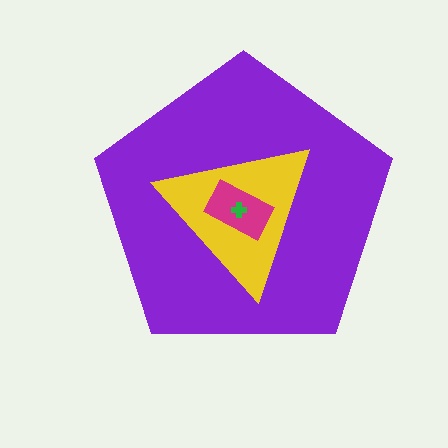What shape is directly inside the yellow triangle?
The magenta rectangle.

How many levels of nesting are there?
4.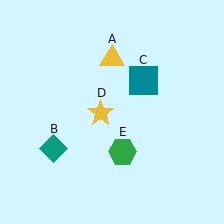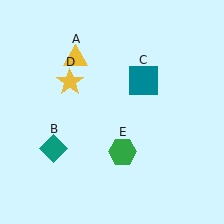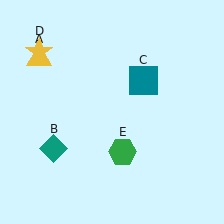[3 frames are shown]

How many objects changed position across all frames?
2 objects changed position: yellow triangle (object A), yellow star (object D).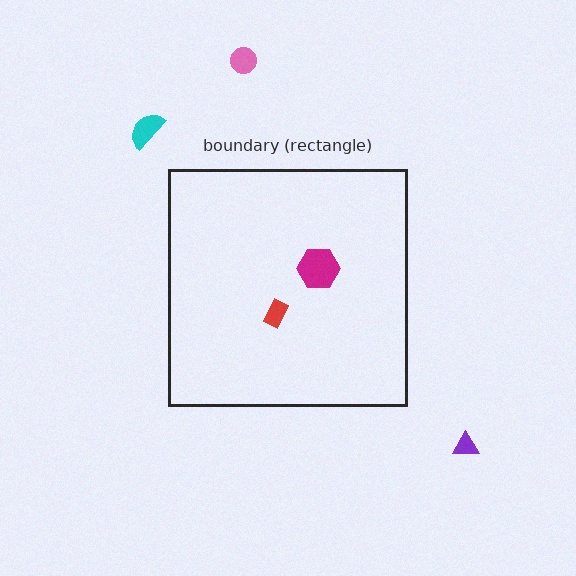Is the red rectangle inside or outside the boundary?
Inside.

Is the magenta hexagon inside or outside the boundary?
Inside.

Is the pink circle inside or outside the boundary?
Outside.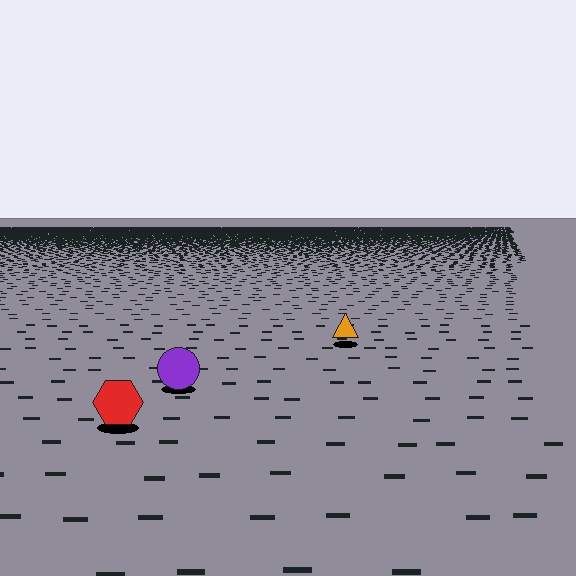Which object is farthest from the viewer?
The orange triangle is farthest from the viewer. It appears smaller and the ground texture around it is denser.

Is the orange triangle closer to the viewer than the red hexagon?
No. The red hexagon is closer — you can tell from the texture gradient: the ground texture is coarser near it.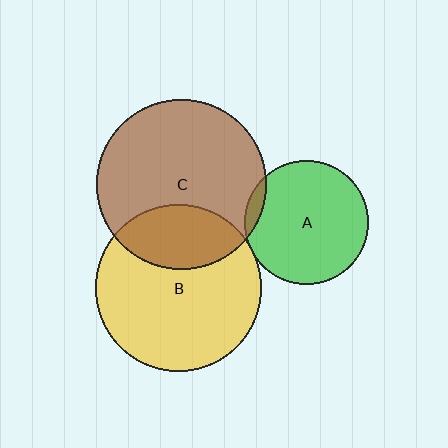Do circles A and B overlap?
Yes.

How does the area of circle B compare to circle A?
Approximately 1.8 times.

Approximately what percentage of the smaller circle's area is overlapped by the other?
Approximately 5%.